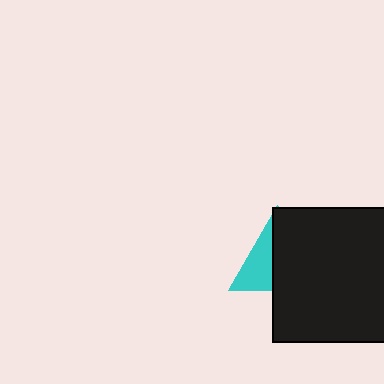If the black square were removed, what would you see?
You would see the complete cyan triangle.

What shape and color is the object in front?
The object in front is a black square.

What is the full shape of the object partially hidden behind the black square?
The partially hidden object is a cyan triangle.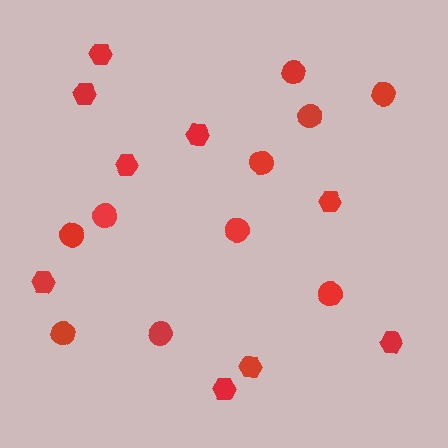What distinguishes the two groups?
There are 2 groups: one group of hexagons (9) and one group of circles (10).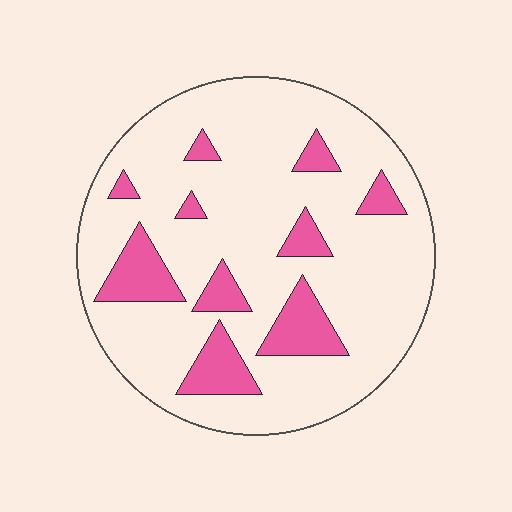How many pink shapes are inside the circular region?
10.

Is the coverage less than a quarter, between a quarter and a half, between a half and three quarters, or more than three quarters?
Less than a quarter.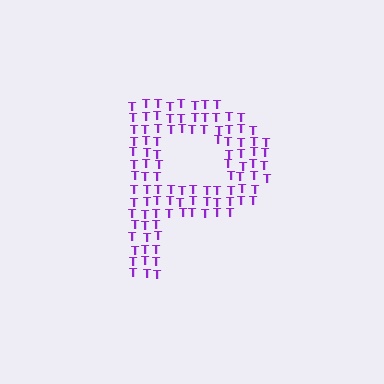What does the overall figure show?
The overall figure shows the letter P.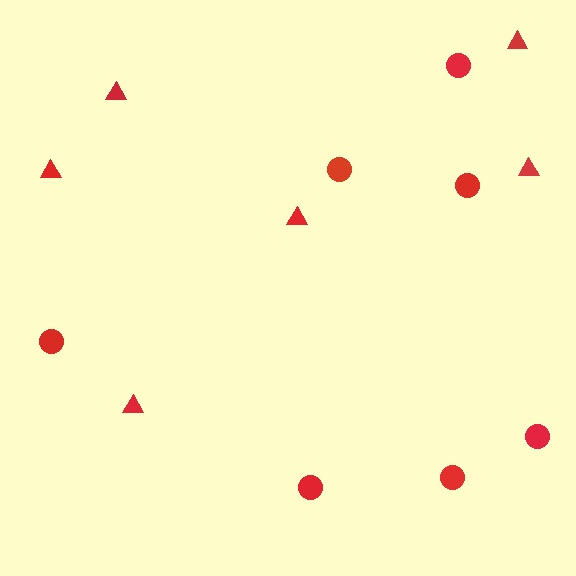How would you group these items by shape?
There are 2 groups: one group of triangles (6) and one group of circles (7).